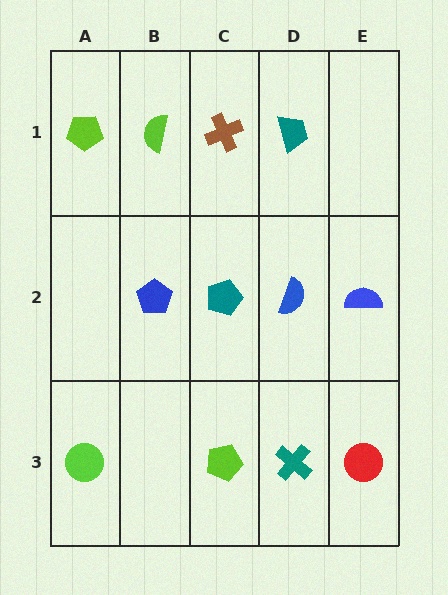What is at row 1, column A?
A lime pentagon.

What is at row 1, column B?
A lime semicircle.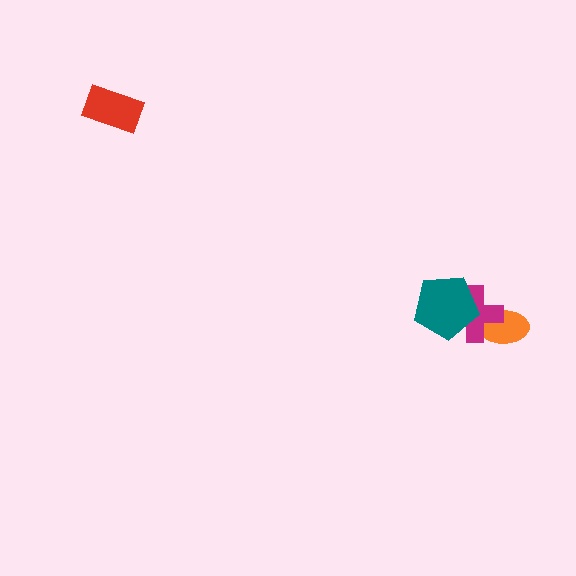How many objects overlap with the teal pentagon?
1 object overlaps with the teal pentagon.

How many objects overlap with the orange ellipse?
1 object overlaps with the orange ellipse.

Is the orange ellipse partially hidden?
Yes, it is partially covered by another shape.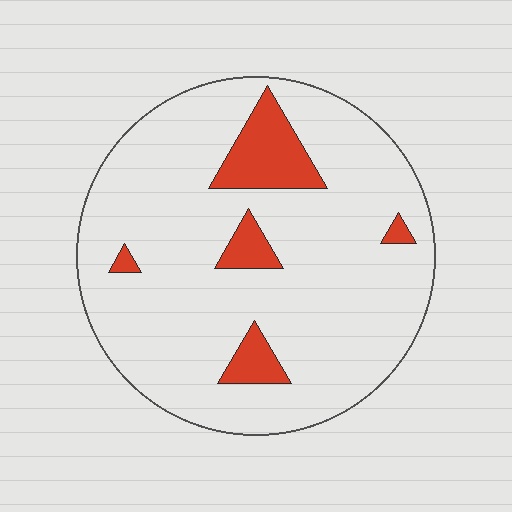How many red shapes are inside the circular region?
5.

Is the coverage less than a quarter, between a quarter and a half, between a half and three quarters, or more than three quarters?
Less than a quarter.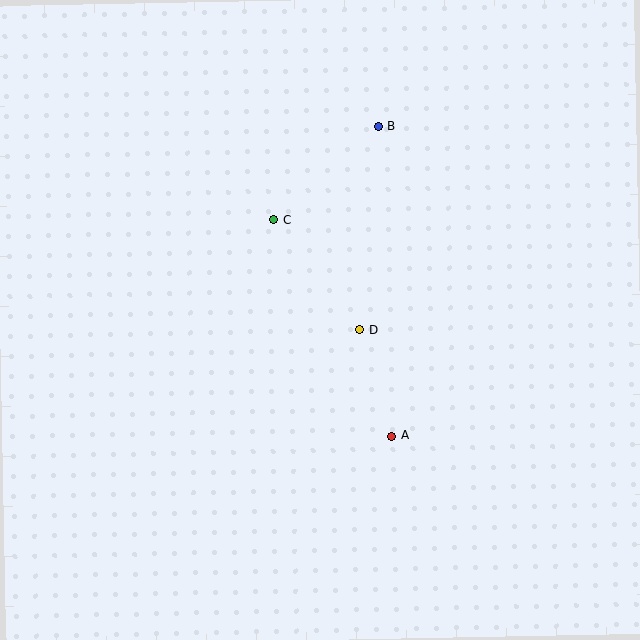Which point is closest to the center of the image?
Point D at (360, 330) is closest to the center.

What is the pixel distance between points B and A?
The distance between B and A is 310 pixels.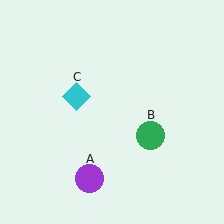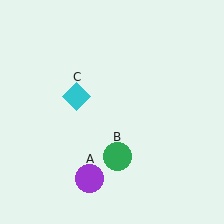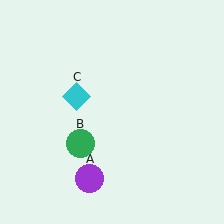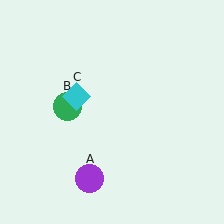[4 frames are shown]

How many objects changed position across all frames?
1 object changed position: green circle (object B).